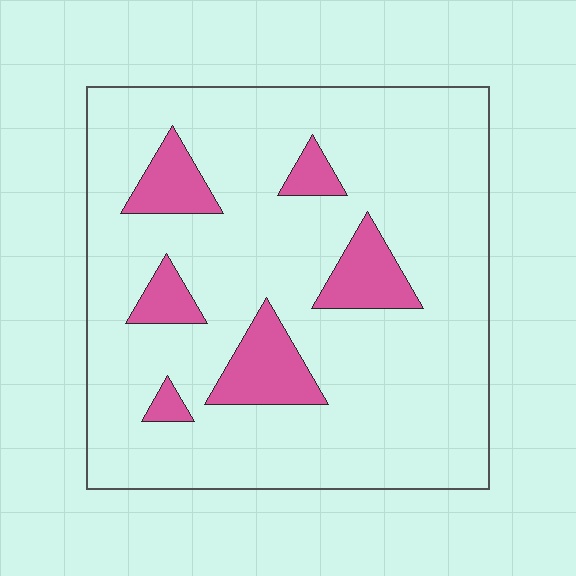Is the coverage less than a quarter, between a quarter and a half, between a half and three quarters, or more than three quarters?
Less than a quarter.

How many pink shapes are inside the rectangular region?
6.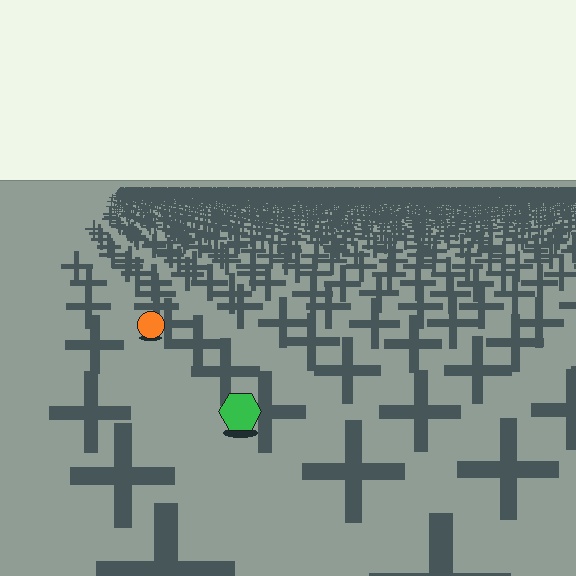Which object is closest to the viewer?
The green hexagon is closest. The texture marks near it are larger and more spread out.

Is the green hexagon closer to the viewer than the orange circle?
Yes. The green hexagon is closer — you can tell from the texture gradient: the ground texture is coarser near it.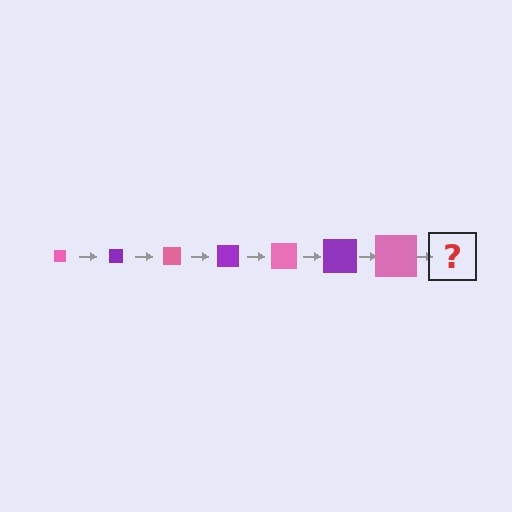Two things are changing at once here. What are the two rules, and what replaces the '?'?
The two rules are that the square grows larger each step and the color cycles through pink and purple. The '?' should be a purple square, larger than the previous one.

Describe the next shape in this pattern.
It should be a purple square, larger than the previous one.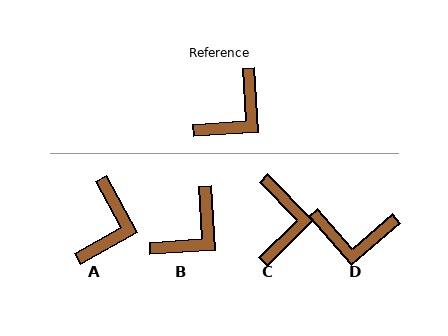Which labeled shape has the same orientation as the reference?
B.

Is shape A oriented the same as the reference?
No, it is off by about 25 degrees.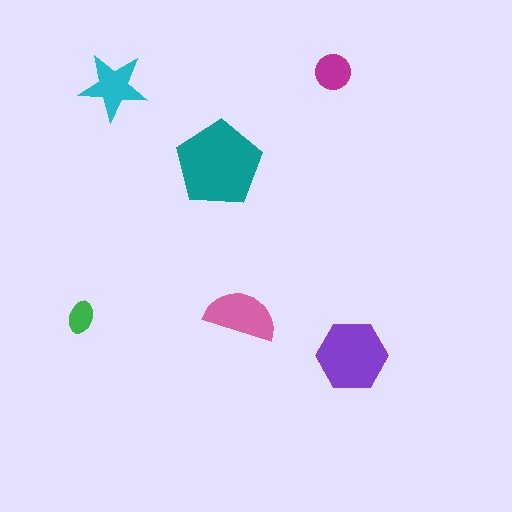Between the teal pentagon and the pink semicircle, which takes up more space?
The teal pentagon.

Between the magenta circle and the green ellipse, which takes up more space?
The magenta circle.